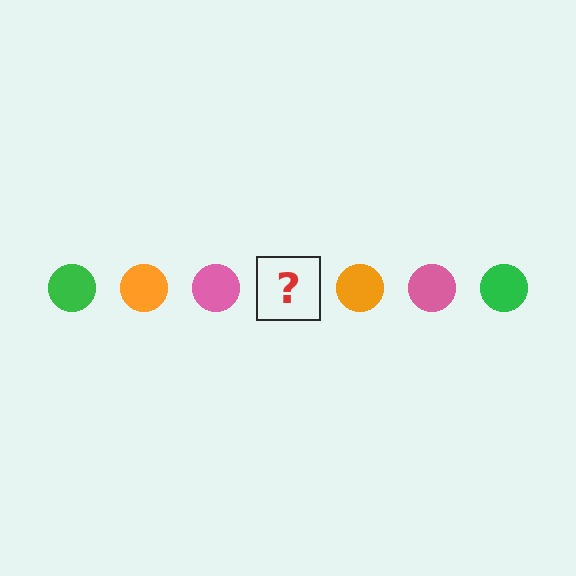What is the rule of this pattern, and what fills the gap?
The rule is that the pattern cycles through green, orange, pink circles. The gap should be filled with a green circle.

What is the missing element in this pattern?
The missing element is a green circle.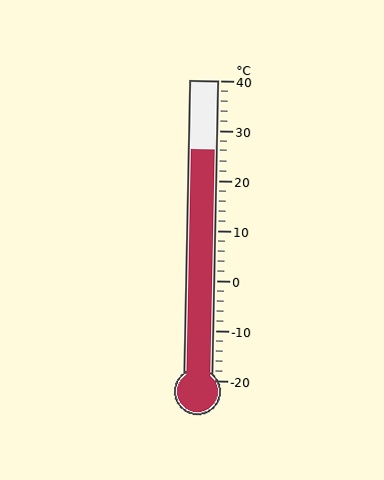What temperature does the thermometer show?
The thermometer shows approximately 26°C.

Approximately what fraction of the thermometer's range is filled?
The thermometer is filled to approximately 75% of its range.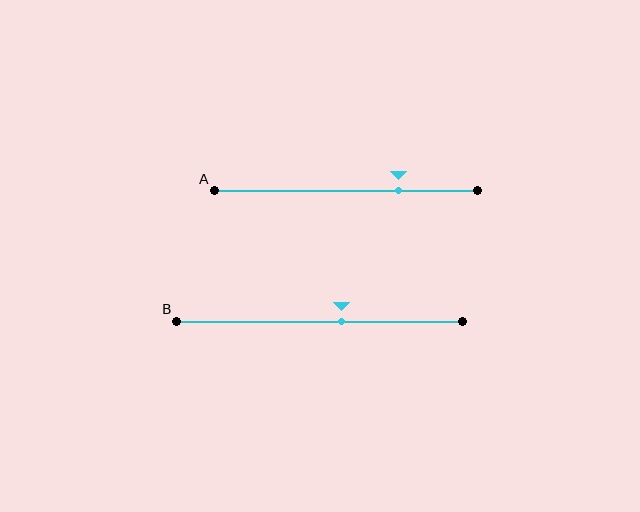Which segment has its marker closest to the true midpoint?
Segment B has its marker closest to the true midpoint.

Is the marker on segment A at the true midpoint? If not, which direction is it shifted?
No, the marker on segment A is shifted to the right by about 20% of the segment length.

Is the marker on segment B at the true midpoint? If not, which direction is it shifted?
No, the marker on segment B is shifted to the right by about 7% of the segment length.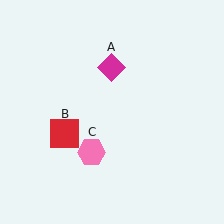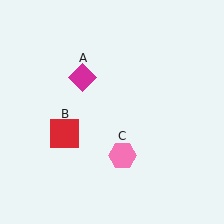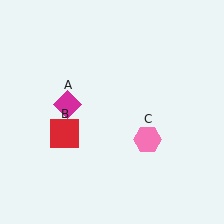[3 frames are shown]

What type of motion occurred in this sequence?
The magenta diamond (object A), pink hexagon (object C) rotated counterclockwise around the center of the scene.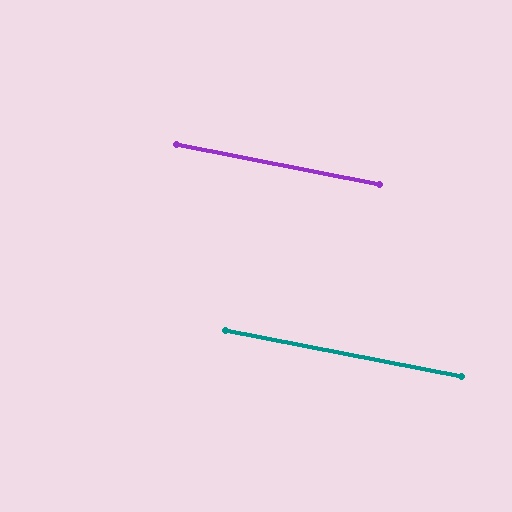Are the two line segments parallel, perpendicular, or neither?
Parallel — their directions differ by only 0.1°.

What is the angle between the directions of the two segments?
Approximately 0 degrees.